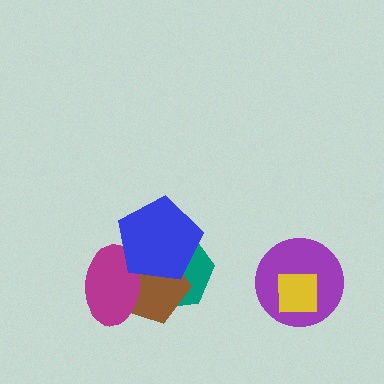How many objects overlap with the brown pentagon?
3 objects overlap with the brown pentagon.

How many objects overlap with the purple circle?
1 object overlaps with the purple circle.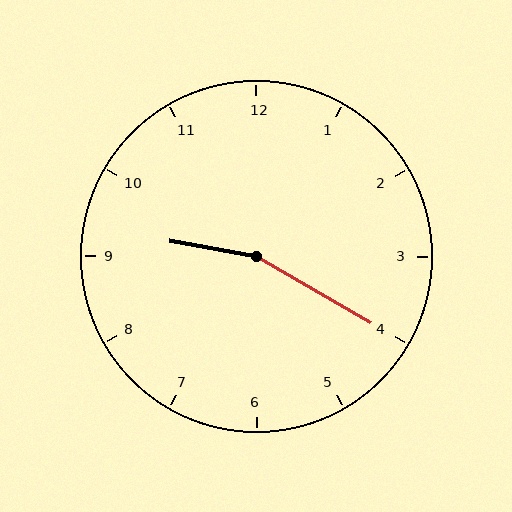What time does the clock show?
9:20.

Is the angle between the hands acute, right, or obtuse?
It is obtuse.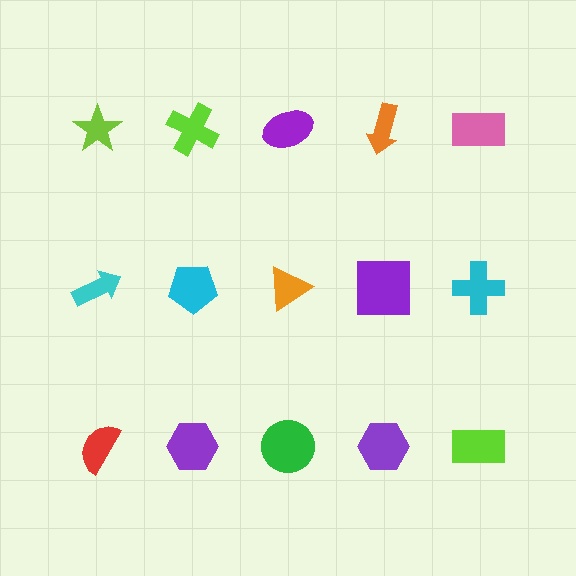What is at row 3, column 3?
A green circle.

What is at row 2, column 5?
A cyan cross.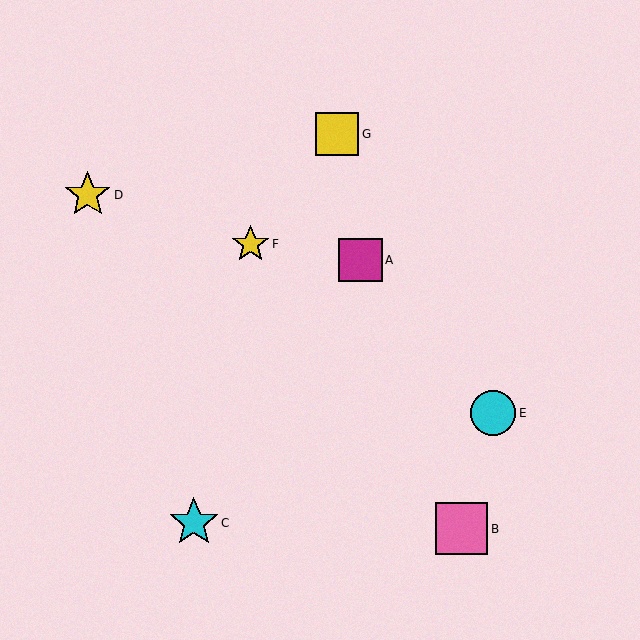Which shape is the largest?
The pink square (labeled B) is the largest.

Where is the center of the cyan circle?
The center of the cyan circle is at (493, 413).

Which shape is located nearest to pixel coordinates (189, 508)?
The cyan star (labeled C) at (194, 523) is nearest to that location.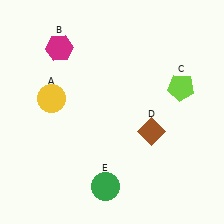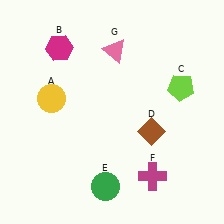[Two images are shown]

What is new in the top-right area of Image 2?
A pink triangle (G) was added in the top-right area of Image 2.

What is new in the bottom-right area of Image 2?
A magenta cross (F) was added in the bottom-right area of Image 2.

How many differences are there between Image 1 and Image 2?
There are 2 differences between the two images.